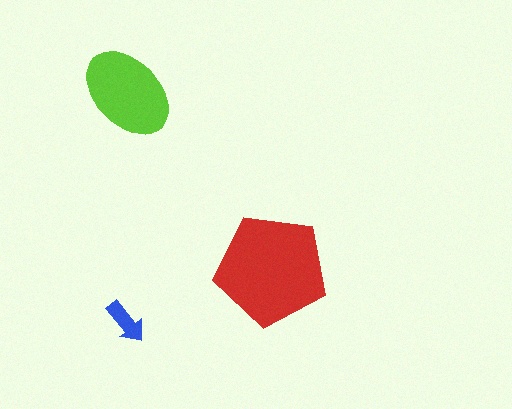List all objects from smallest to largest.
The blue arrow, the lime ellipse, the red pentagon.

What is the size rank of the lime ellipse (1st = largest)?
2nd.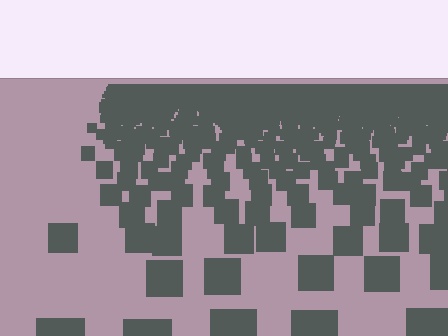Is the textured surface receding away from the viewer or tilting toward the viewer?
The surface is receding away from the viewer. Texture elements get smaller and denser toward the top.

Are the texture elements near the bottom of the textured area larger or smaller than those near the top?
Larger. Near the bottom, elements are closer to the viewer and appear at a bigger on-screen size.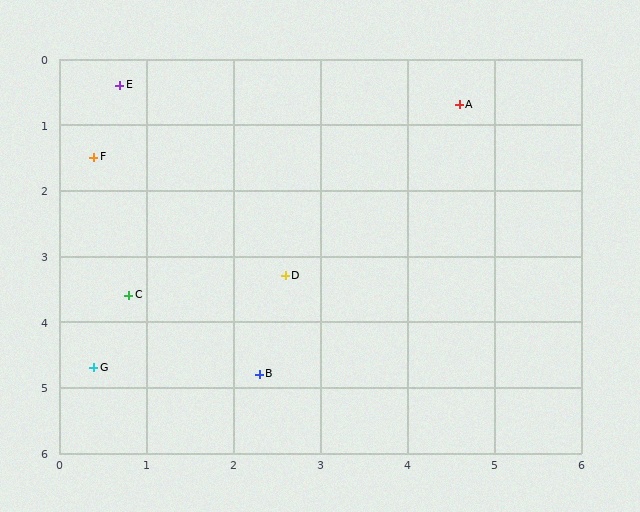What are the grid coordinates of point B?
Point B is at approximately (2.3, 4.8).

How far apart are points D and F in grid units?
Points D and F are about 2.8 grid units apart.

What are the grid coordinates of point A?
Point A is at approximately (4.6, 0.7).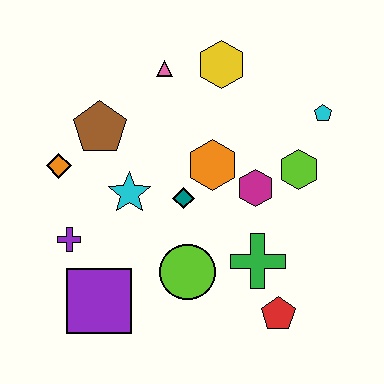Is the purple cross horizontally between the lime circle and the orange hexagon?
No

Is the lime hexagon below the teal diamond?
No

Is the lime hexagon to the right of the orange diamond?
Yes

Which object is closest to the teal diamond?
The orange hexagon is closest to the teal diamond.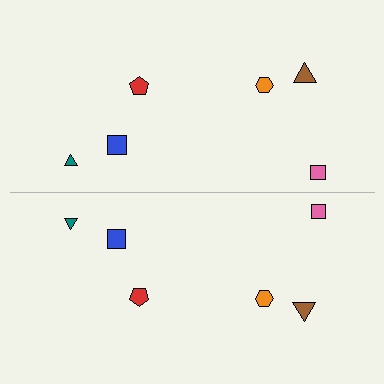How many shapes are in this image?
There are 12 shapes in this image.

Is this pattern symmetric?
Yes, this pattern has bilateral (reflection) symmetry.